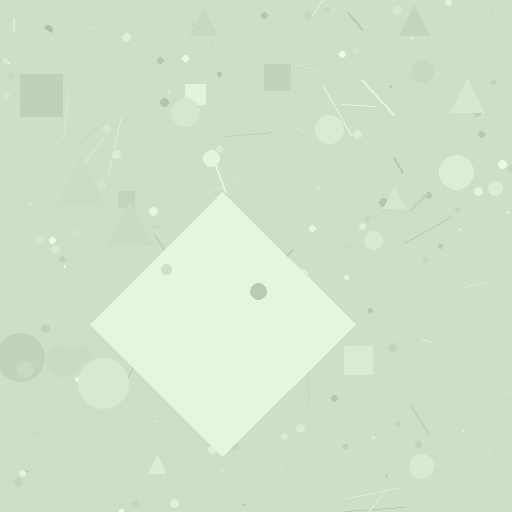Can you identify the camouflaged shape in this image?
The camouflaged shape is a diamond.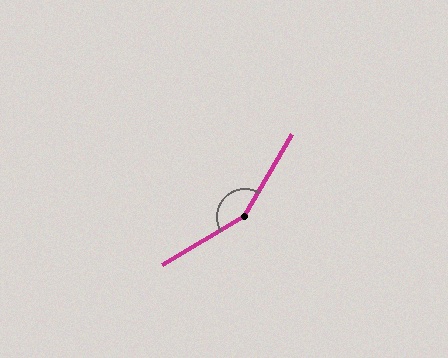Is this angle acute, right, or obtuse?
It is obtuse.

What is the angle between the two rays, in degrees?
Approximately 151 degrees.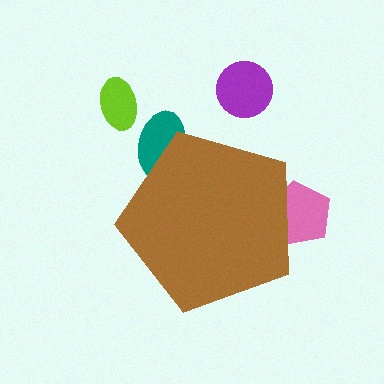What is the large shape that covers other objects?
A brown pentagon.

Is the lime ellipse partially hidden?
No, the lime ellipse is fully visible.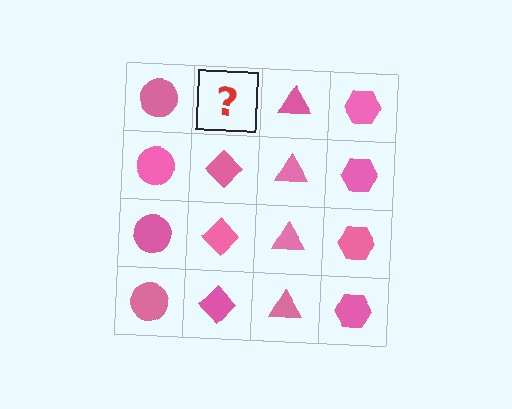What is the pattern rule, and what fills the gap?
The rule is that each column has a consistent shape. The gap should be filled with a pink diamond.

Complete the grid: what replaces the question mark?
The question mark should be replaced with a pink diamond.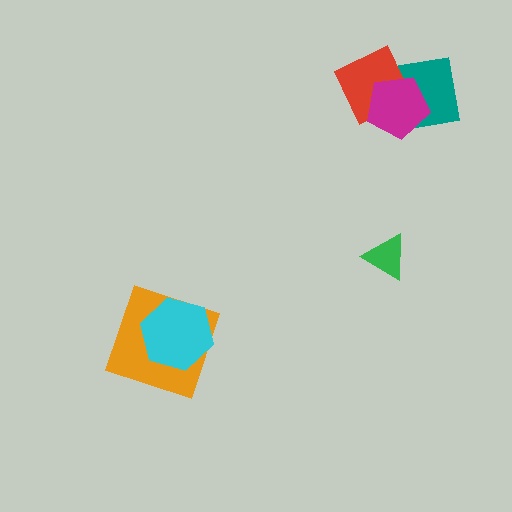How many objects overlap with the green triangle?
0 objects overlap with the green triangle.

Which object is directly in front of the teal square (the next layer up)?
The red diamond is directly in front of the teal square.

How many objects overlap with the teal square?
2 objects overlap with the teal square.